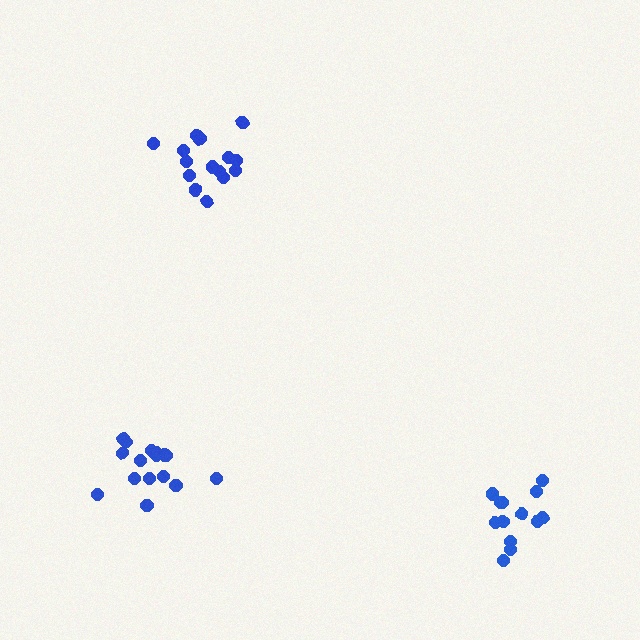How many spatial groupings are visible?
There are 3 spatial groupings.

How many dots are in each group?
Group 1: 15 dots, Group 2: 16 dots, Group 3: 13 dots (44 total).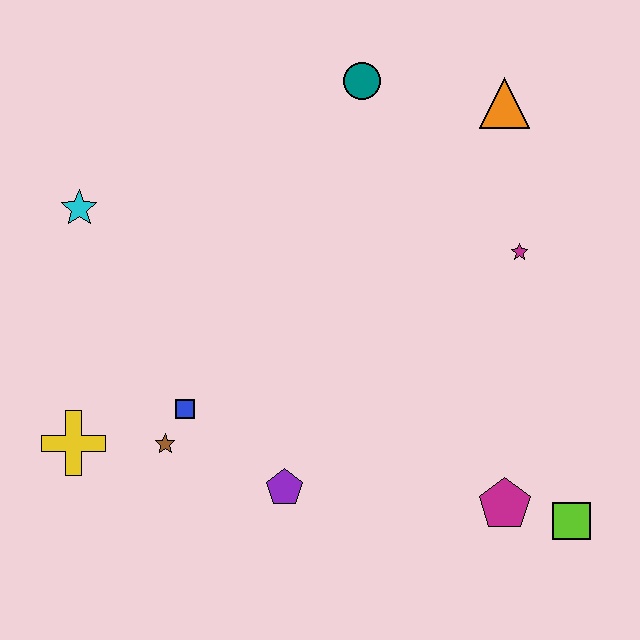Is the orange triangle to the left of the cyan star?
No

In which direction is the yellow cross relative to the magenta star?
The yellow cross is to the left of the magenta star.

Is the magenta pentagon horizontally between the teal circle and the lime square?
Yes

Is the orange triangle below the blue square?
No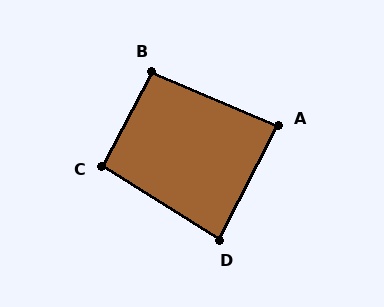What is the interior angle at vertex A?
Approximately 86 degrees (approximately right).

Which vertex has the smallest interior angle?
D, at approximately 85 degrees.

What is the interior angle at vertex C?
Approximately 94 degrees (approximately right).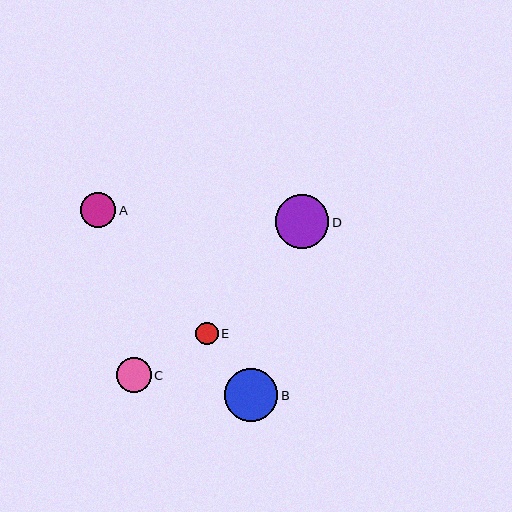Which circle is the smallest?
Circle E is the smallest with a size of approximately 22 pixels.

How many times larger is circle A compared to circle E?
Circle A is approximately 1.6 times the size of circle E.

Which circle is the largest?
Circle D is the largest with a size of approximately 54 pixels.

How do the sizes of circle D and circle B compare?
Circle D and circle B are approximately the same size.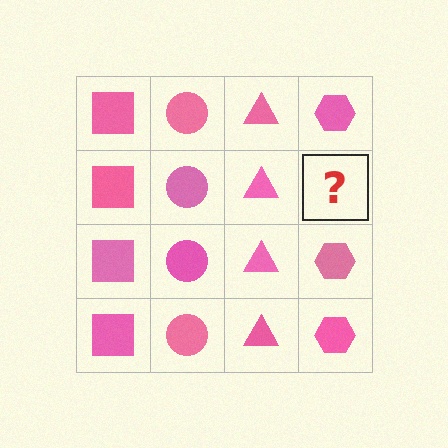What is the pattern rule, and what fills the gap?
The rule is that each column has a consistent shape. The gap should be filled with a pink hexagon.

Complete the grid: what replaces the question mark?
The question mark should be replaced with a pink hexagon.